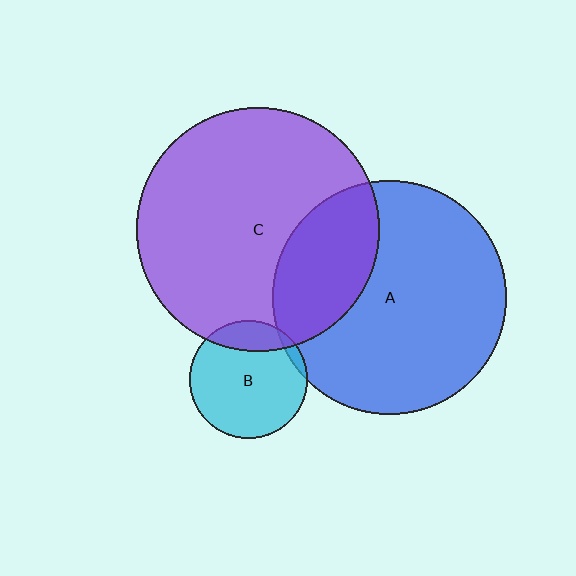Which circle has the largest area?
Circle C (purple).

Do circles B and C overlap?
Yes.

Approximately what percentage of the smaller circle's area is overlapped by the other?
Approximately 15%.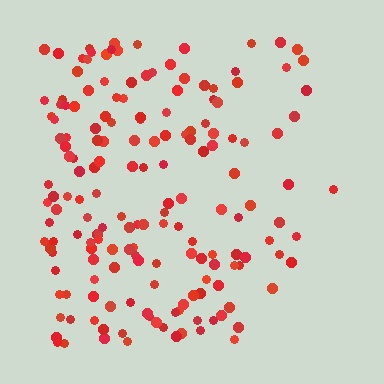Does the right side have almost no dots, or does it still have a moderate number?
Still a moderate number, just noticeably fewer than the left.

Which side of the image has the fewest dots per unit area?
The right.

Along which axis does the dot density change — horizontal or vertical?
Horizontal.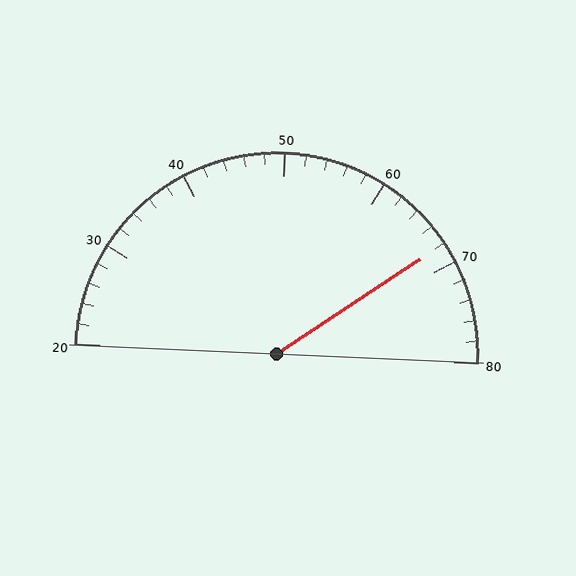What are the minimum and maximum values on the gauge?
The gauge ranges from 20 to 80.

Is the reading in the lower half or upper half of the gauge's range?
The reading is in the upper half of the range (20 to 80).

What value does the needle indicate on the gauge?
The needle indicates approximately 68.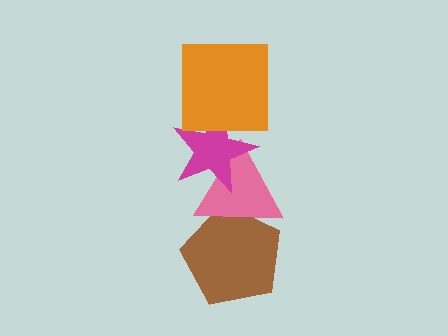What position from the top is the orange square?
The orange square is 1st from the top.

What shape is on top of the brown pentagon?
The pink triangle is on top of the brown pentagon.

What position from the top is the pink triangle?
The pink triangle is 3rd from the top.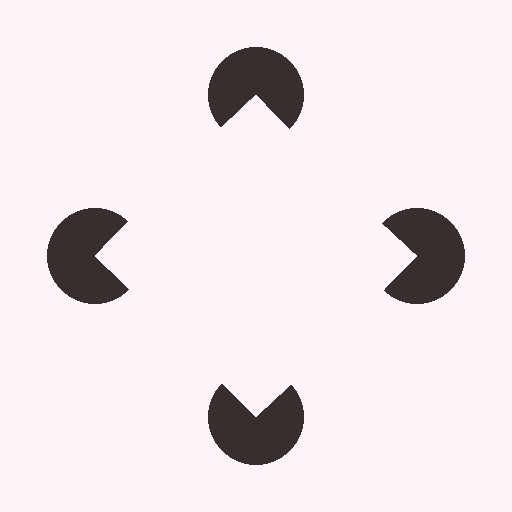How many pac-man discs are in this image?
There are 4 — one at each vertex of the illusory square.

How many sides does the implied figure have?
4 sides.